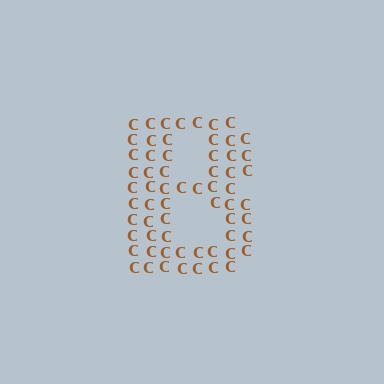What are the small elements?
The small elements are letter C's.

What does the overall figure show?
The overall figure shows the letter B.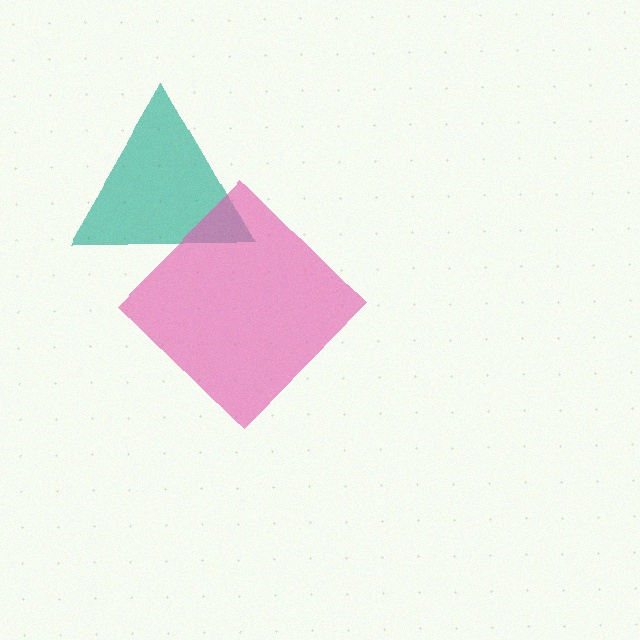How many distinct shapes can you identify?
There are 2 distinct shapes: a teal triangle, a pink diamond.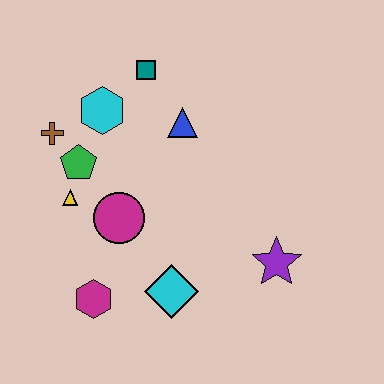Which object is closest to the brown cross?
The green pentagon is closest to the brown cross.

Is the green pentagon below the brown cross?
Yes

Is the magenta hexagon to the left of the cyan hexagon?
Yes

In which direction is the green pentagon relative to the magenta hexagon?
The green pentagon is above the magenta hexagon.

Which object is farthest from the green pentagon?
The purple star is farthest from the green pentagon.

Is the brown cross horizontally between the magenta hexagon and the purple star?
No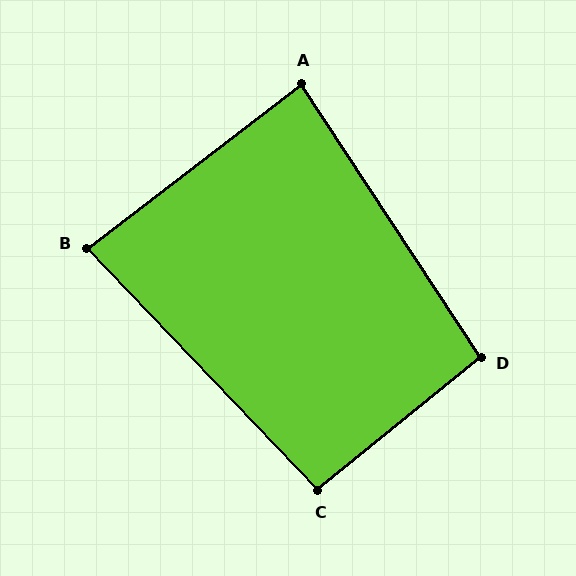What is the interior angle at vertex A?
Approximately 86 degrees (approximately right).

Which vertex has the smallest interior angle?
B, at approximately 84 degrees.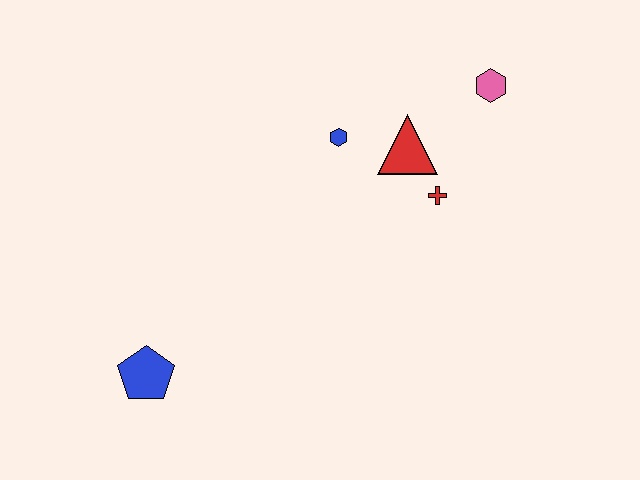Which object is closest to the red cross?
The red triangle is closest to the red cross.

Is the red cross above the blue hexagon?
No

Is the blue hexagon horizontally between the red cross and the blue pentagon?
Yes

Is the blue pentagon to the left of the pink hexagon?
Yes